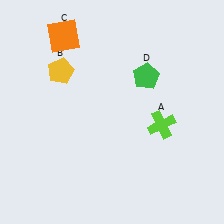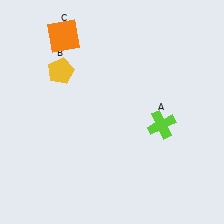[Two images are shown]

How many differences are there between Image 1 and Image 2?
There is 1 difference between the two images.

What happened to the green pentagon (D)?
The green pentagon (D) was removed in Image 2. It was in the top-right area of Image 1.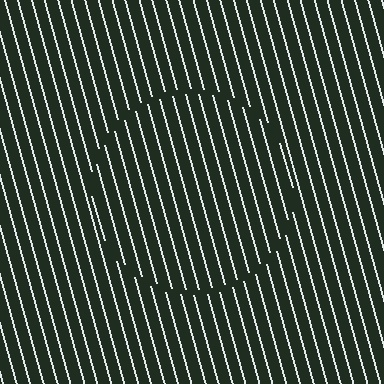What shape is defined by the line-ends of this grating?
An illusory circle. The interior of the shape contains the same grating, shifted by half a period — the contour is defined by the phase discontinuity where line-ends from the inner and outer gratings abut.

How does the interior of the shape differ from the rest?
The interior of the shape contains the same grating, shifted by half a period — the contour is defined by the phase discontinuity where line-ends from the inner and outer gratings abut.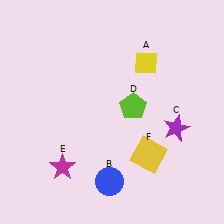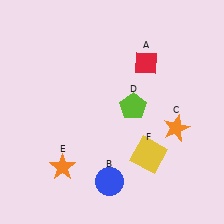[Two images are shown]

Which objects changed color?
A changed from yellow to red. C changed from purple to orange. E changed from magenta to orange.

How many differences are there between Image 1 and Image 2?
There are 3 differences between the two images.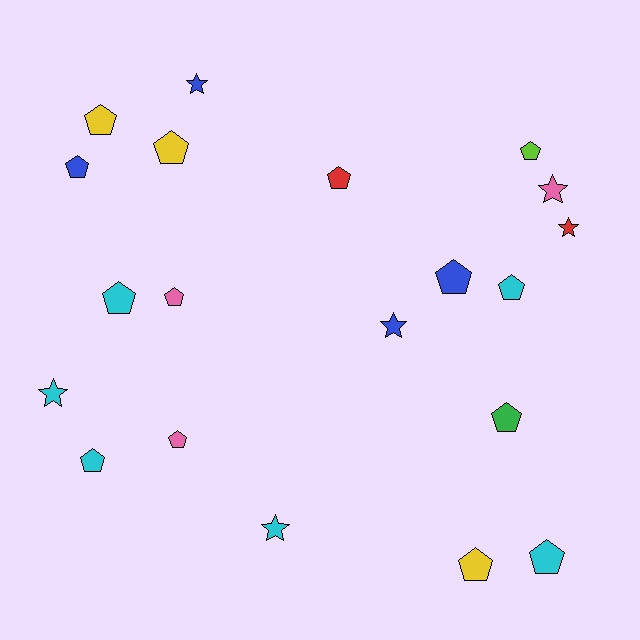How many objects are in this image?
There are 20 objects.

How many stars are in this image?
There are 6 stars.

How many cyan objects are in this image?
There are 6 cyan objects.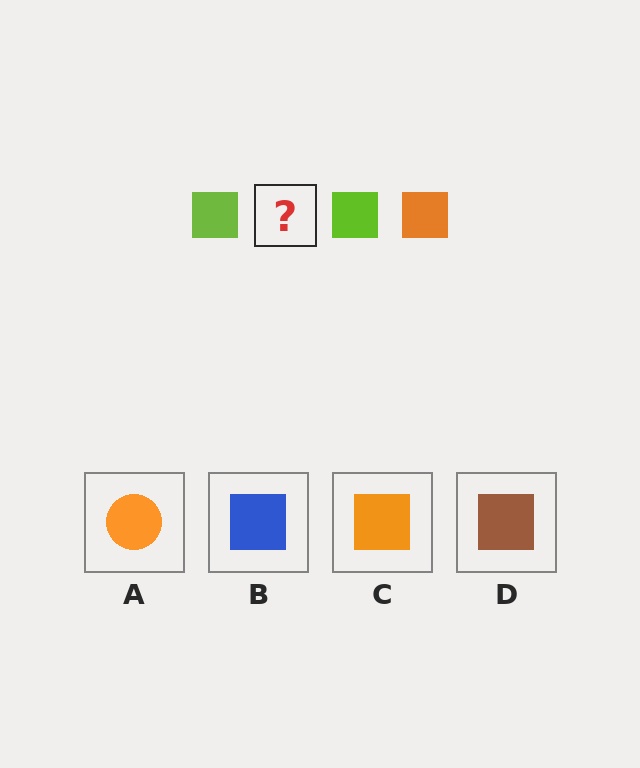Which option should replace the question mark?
Option C.